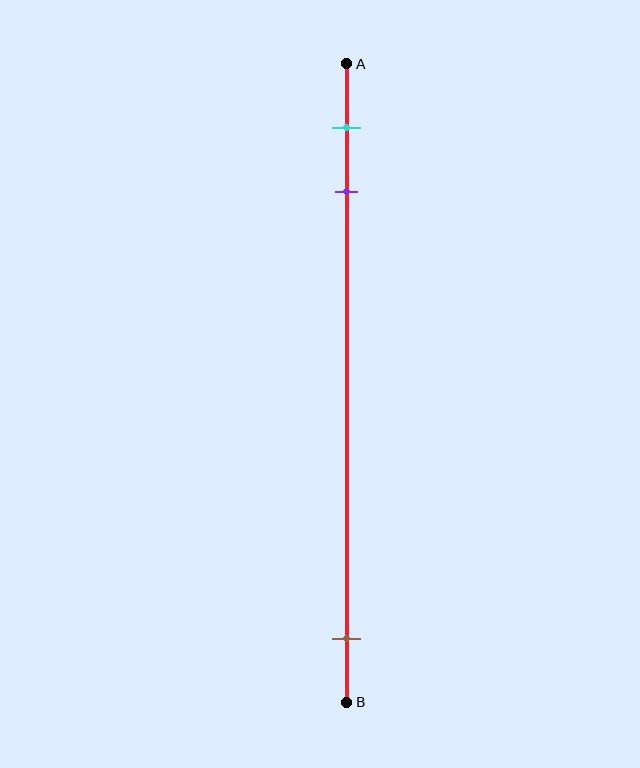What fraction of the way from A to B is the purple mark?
The purple mark is approximately 20% (0.2) of the way from A to B.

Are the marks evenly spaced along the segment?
No, the marks are not evenly spaced.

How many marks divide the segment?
There are 3 marks dividing the segment.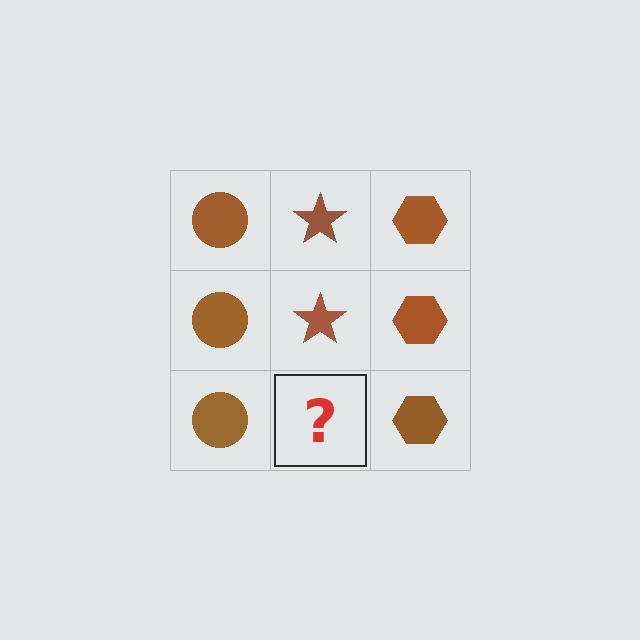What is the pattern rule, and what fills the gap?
The rule is that each column has a consistent shape. The gap should be filled with a brown star.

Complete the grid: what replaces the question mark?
The question mark should be replaced with a brown star.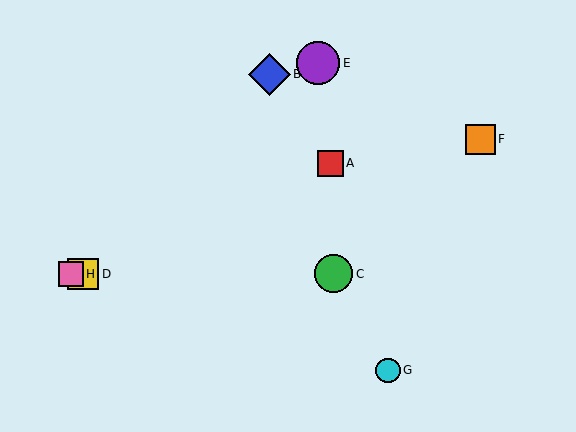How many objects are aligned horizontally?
3 objects (C, D, H) are aligned horizontally.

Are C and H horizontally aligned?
Yes, both are at y≈274.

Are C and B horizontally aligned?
No, C is at y≈274 and B is at y≈74.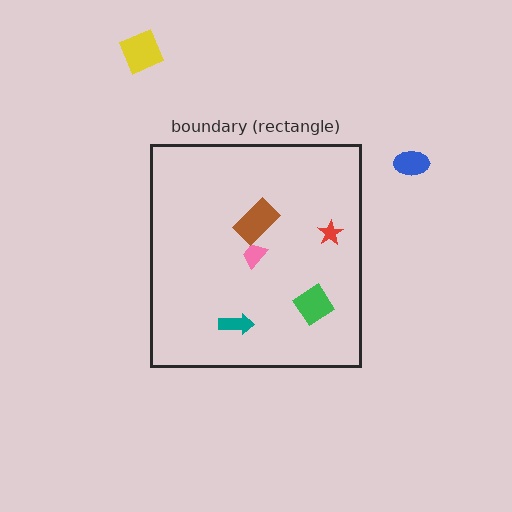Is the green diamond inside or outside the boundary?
Inside.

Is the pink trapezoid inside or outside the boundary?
Inside.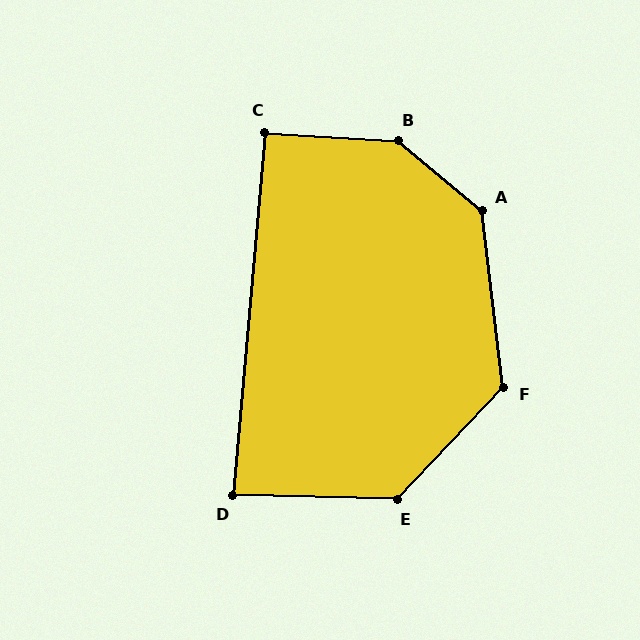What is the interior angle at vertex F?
Approximately 130 degrees (obtuse).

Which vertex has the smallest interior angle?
D, at approximately 87 degrees.